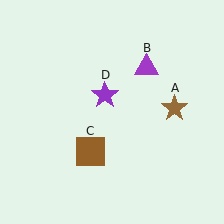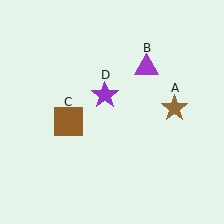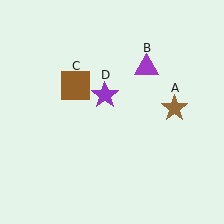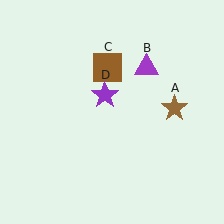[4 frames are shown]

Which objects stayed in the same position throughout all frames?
Brown star (object A) and purple triangle (object B) and purple star (object D) remained stationary.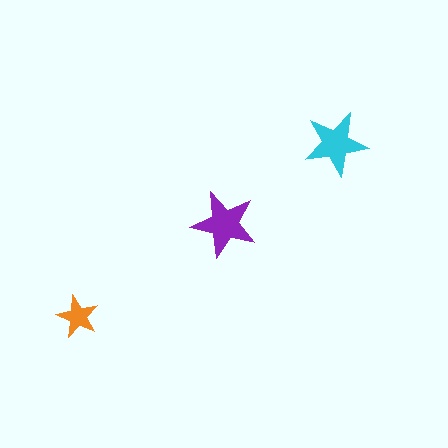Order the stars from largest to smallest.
the purple one, the cyan one, the orange one.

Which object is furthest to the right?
The cyan star is rightmost.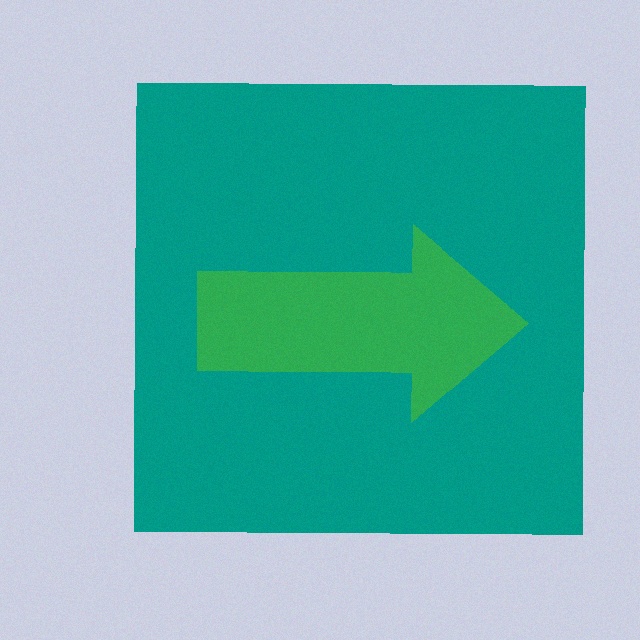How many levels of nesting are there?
2.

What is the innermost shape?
The green arrow.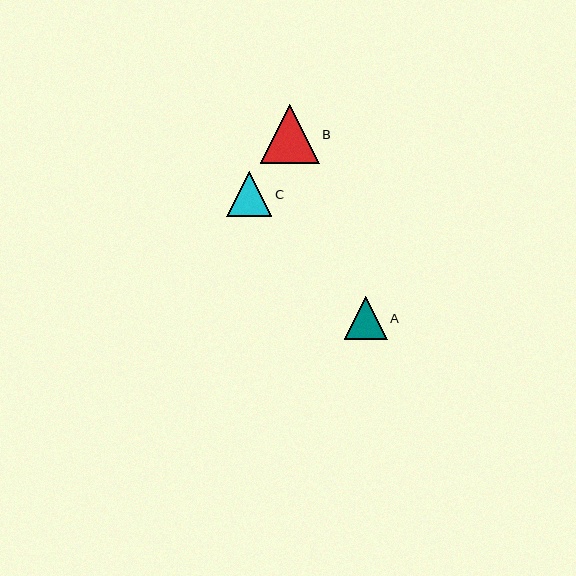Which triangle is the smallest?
Triangle A is the smallest with a size of approximately 43 pixels.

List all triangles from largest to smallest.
From largest to smallest: B, C, A.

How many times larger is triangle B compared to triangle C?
Triangle B is approximately 1.3 times the size of triangle C.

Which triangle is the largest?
Triangle B is the largest with a size of approximately 59 pixels.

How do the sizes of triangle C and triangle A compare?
Triangle C and triangle A are approximately the same size.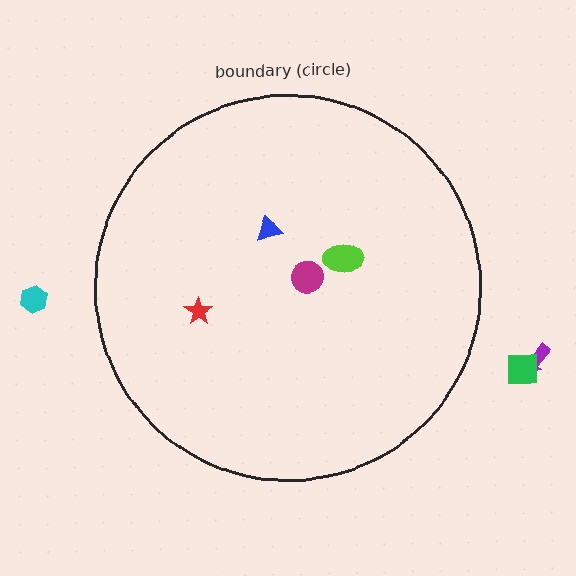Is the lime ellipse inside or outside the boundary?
Inside.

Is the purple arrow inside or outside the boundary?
Outside.